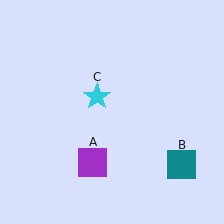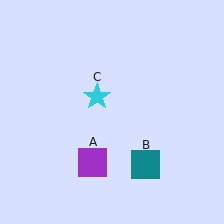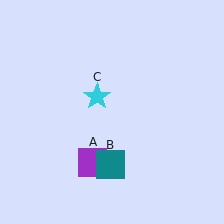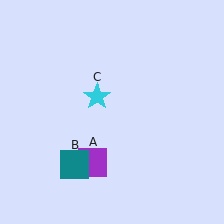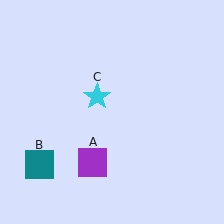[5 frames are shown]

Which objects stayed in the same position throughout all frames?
Purple square (object A) and cyan star (object C) remained stationary.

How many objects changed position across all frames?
1 object changed position: teal square (object B).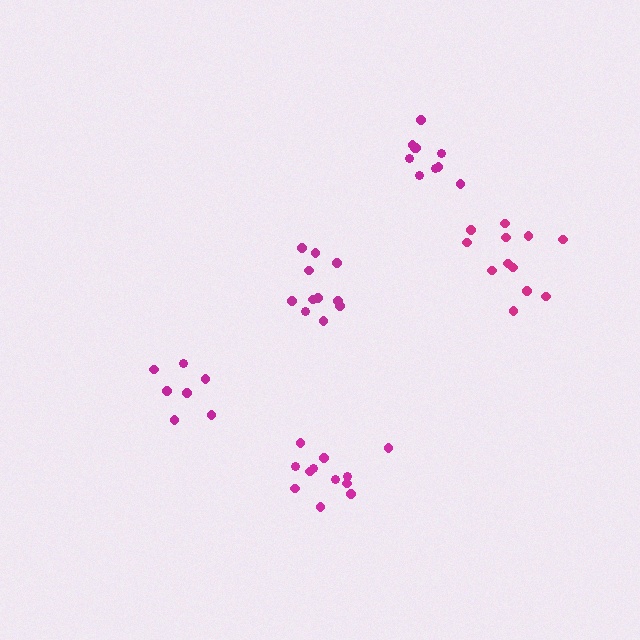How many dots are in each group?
Group 1: 11 dots, Group 2: 7 dots, Group 3: 10 dots, Group 4: 12 dots, Group 5: 12 dots (52 total).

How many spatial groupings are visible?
There are 5 spatial groupings.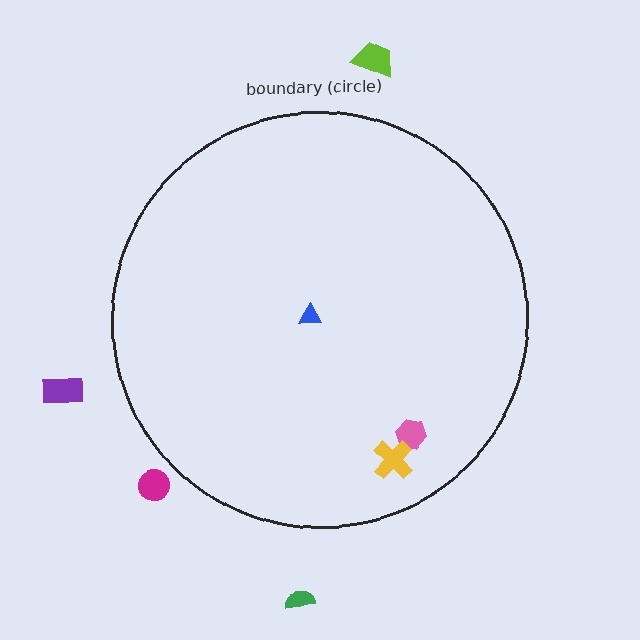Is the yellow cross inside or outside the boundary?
Inside.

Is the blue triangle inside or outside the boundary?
Inside.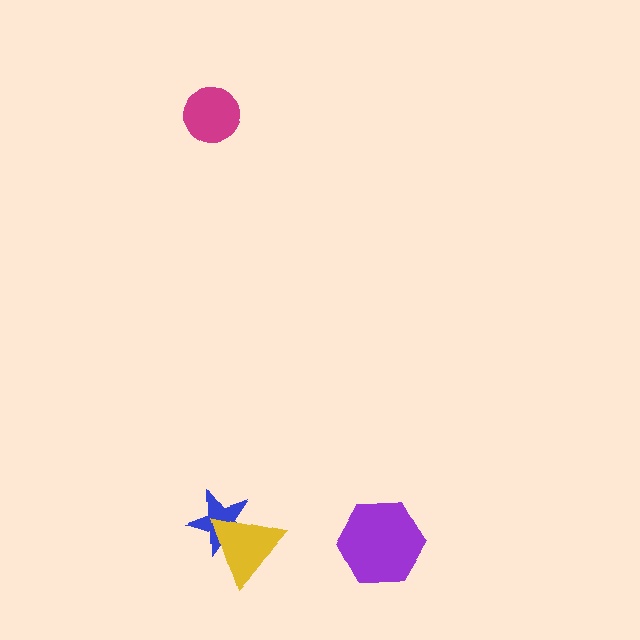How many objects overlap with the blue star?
1 object overlaps with the blue star.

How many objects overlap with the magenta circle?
0 objects overlap with the magenta circle.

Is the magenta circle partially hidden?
No, no other shape covers it.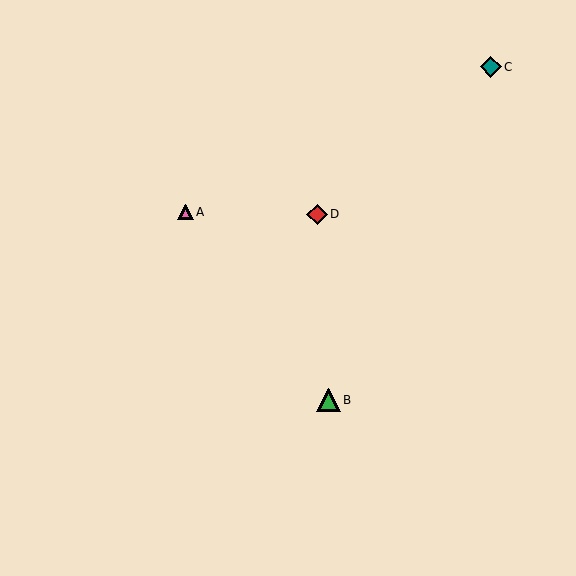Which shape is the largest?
The green triangle (labeled B) is the largest.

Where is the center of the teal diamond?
The center of the teal diamond is at (491, 67).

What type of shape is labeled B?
Shape B is a green triangle.